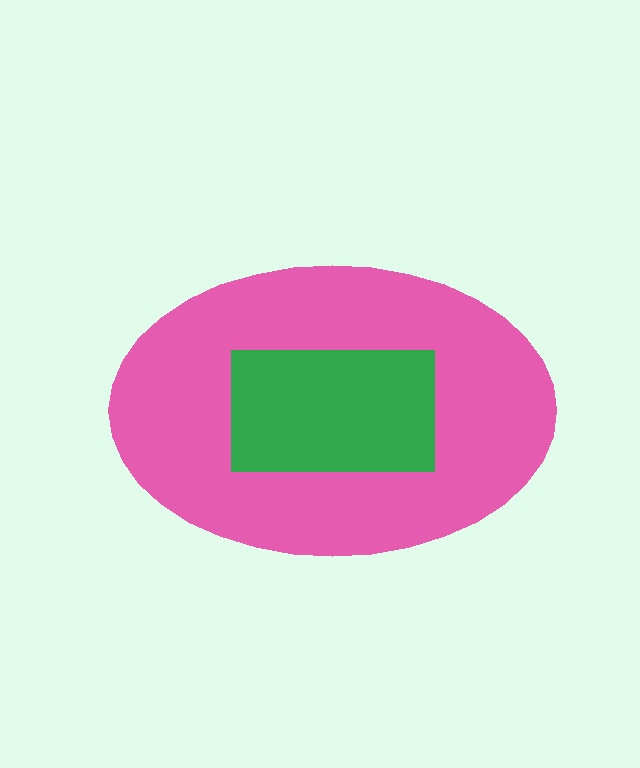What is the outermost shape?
The pink ellipse.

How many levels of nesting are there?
2.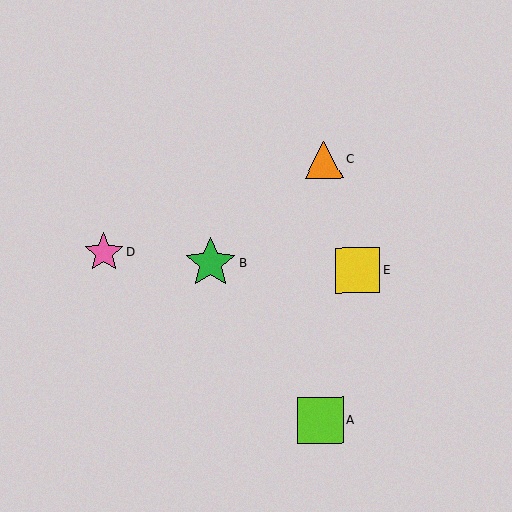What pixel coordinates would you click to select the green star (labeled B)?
Click at (211, 263) to select the green star B.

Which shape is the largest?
The green star (labeled B) is the largest.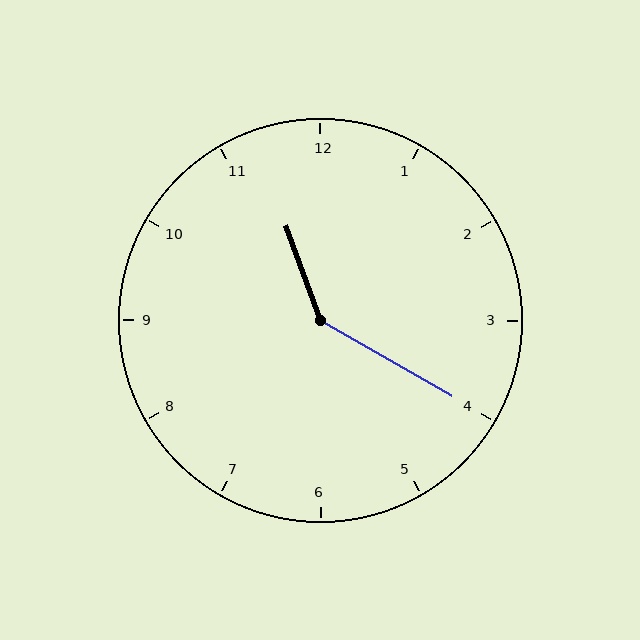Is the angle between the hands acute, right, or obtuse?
It is obtuse.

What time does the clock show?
11:20.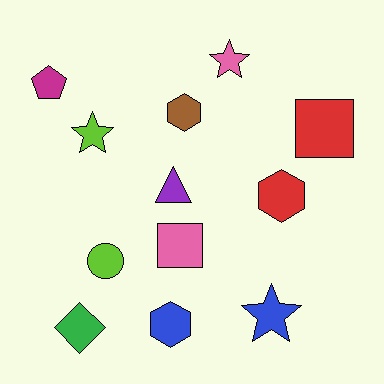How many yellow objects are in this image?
There are no yellow objects.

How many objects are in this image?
There are 12 objects.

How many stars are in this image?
There are 3 stars.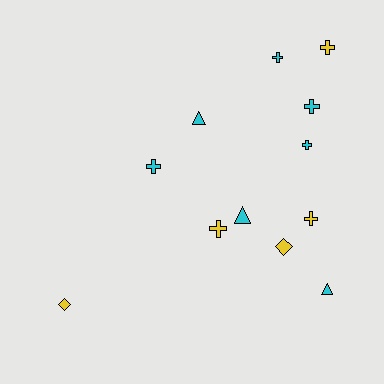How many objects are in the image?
There are 12 objects.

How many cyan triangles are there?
There are 3 cyan triangles.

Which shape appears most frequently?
Cross, with 7 objects.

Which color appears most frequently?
Cyan, with 7 objects.